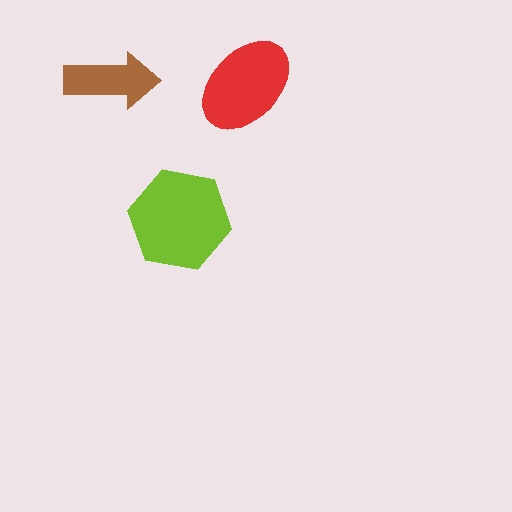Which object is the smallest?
The brown arrow.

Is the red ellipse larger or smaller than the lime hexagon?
Smaller.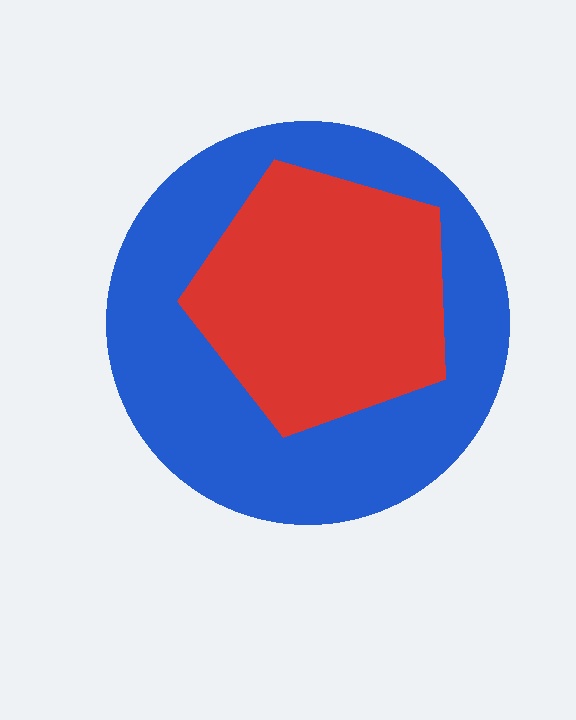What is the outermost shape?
The blue circle.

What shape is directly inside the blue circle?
The red pentagon.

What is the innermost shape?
The red pentagon.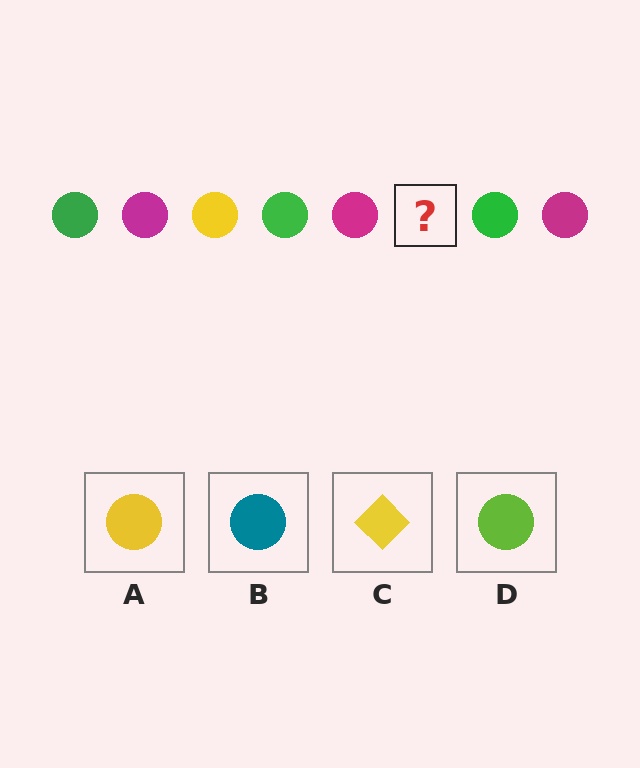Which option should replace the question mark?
Option A.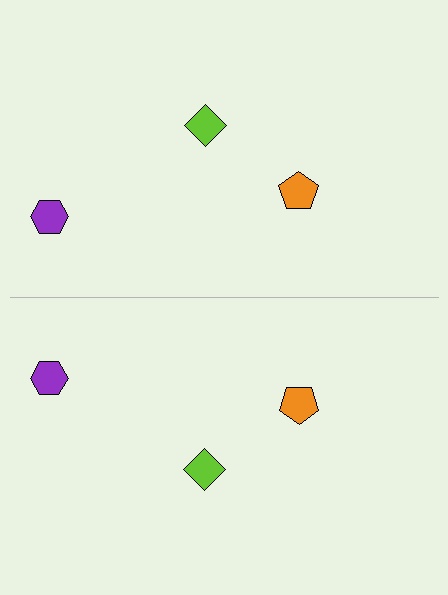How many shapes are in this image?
There are 6 shapes in this image.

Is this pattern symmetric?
Yes, this pattern has bilateral (reflection) symmetry.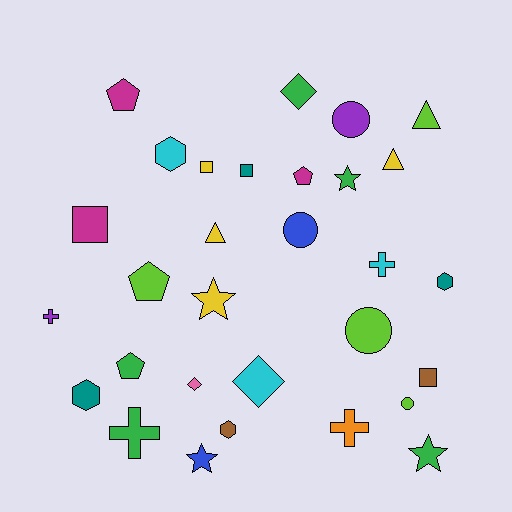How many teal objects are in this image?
There are 3 teal objects.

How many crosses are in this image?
There are 4 crosses.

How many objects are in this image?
There are 30 objects.